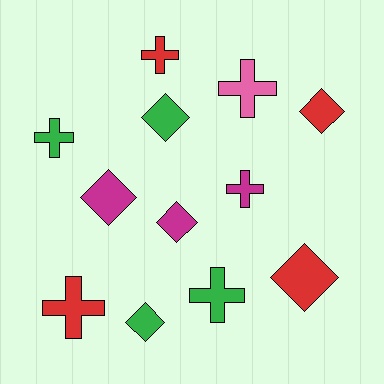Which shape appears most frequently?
Diamond, with 6 objects.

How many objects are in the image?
There are 12 objects.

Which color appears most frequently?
Green, with 4 objects.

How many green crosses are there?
There are 2 green crosses.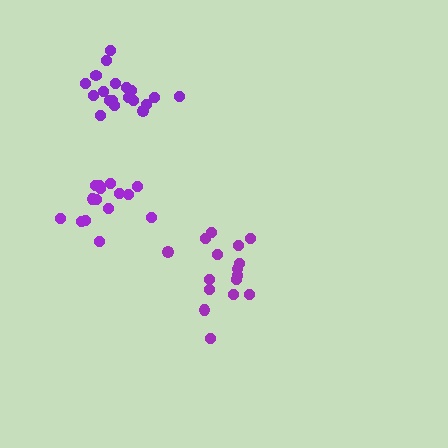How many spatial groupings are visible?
There are 3 spatial groupings.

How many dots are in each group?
Group 1: 20 dots, Group 2: 16 dots, Group 3: 15 dots (51 total).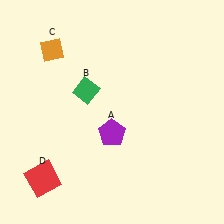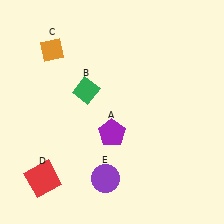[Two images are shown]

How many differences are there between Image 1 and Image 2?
There is 1 difference between the two images.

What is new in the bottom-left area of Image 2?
A purple circle (E) was added in the bottom-left area of Image 2.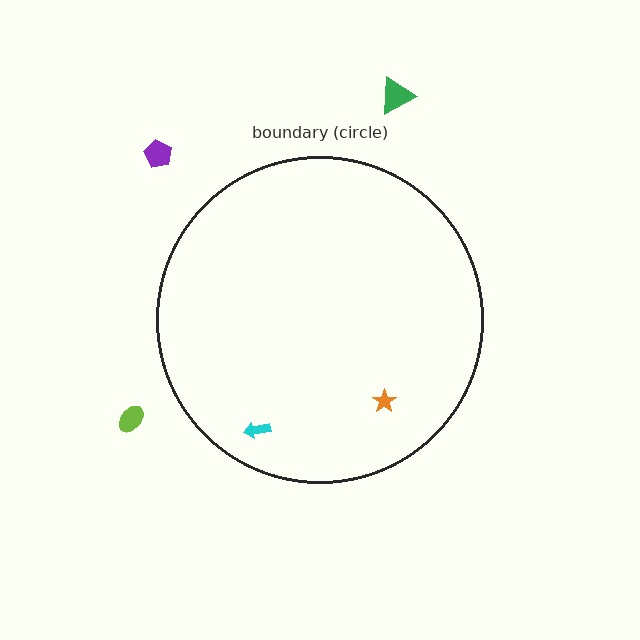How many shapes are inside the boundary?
2 inside, 3 outside.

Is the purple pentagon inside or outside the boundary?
Outside.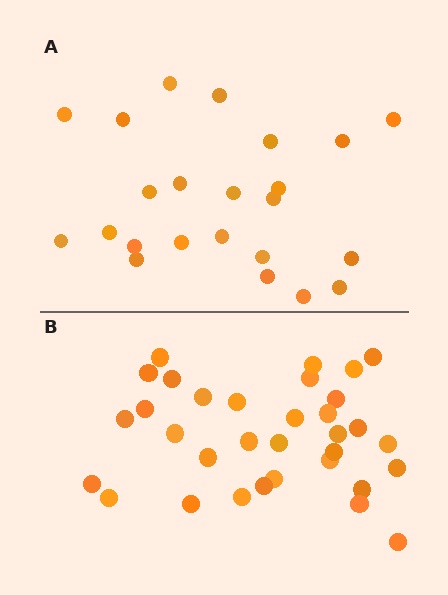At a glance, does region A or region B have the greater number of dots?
Region B (the bottom region) has more dots.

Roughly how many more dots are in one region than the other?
Region B has roughly 10 or so more dots than region A.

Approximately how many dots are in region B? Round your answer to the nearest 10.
About 30 dots. (The exact count is 33, which rounds to 30.)